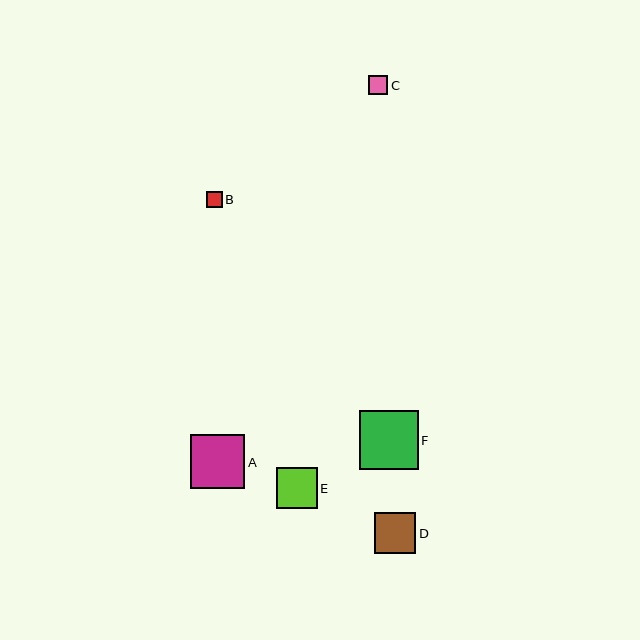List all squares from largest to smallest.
From largest to smallest: F, A, E, D, C, B.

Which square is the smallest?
Square B is the smallest with a size of approximately 16 pixels.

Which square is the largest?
Square F is the largest with a size of approximately 58 pixels.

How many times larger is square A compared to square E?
Square A is approximately 1.3 times the size of square E.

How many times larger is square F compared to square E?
Square F is approximately 1.4 times the size of square E.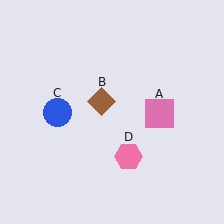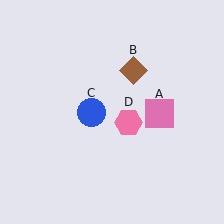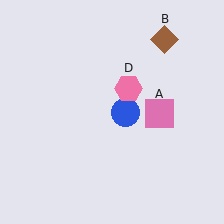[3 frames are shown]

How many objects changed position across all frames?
3 objects changed position: brown diamond (object B), blue circle (object C), pink hexagon (object D).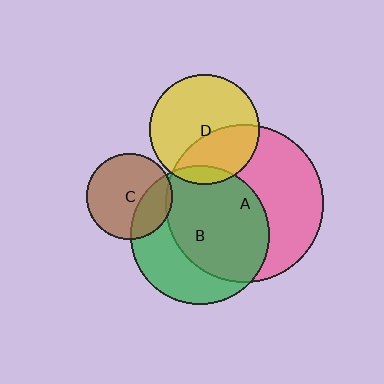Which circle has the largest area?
Circle A (pink).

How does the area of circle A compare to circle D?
Approximately 2.1 times.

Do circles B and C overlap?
Yes.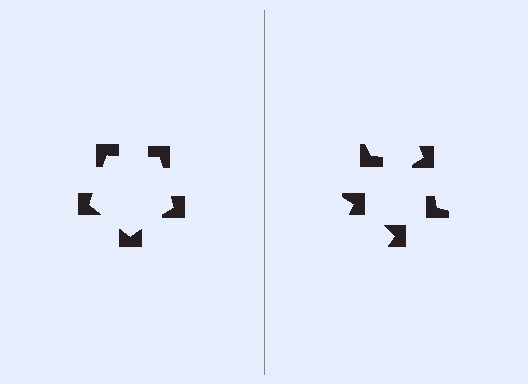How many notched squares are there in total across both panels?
10 — 5 on each side.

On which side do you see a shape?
An illusory pentagon appears on the left side. On the right side the wedge cuts are rotated, so no coherent shape forms.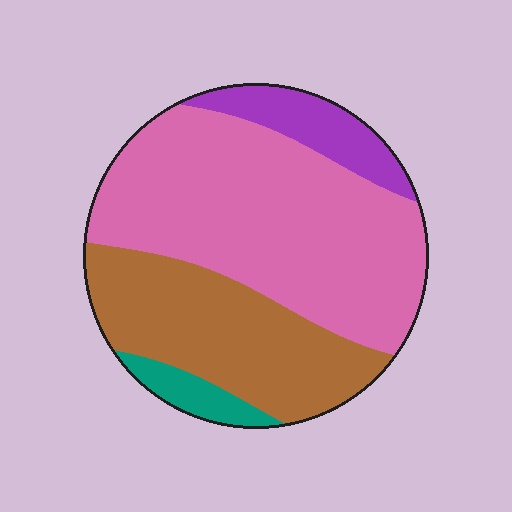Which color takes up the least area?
Teal, at roughly 5%.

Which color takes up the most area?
Pink, at roughly 55%.